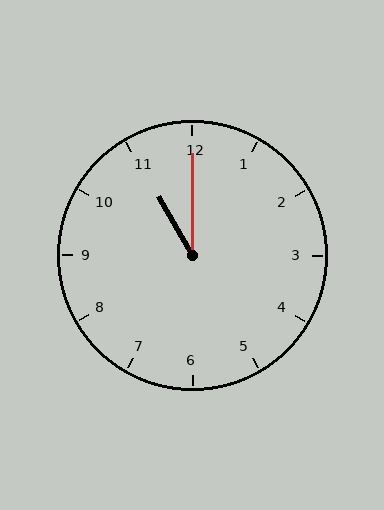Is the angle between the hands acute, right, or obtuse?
It is acute.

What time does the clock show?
11:00.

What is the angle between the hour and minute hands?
Approximately 30 degrees.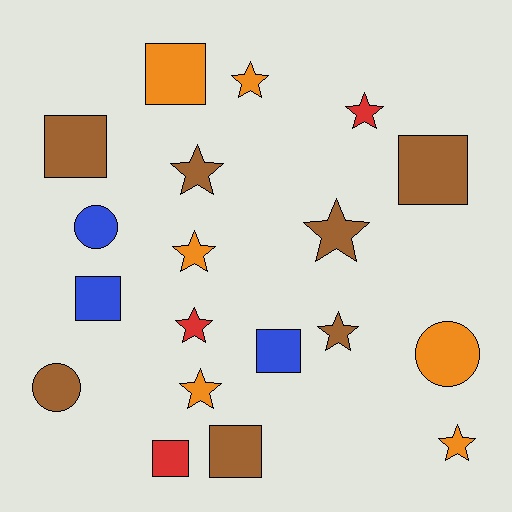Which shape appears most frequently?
Star, with 9 objects.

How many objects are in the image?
There are 19 objects.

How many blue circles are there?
There is 1 blue circle.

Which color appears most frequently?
Brown, with 7 objects.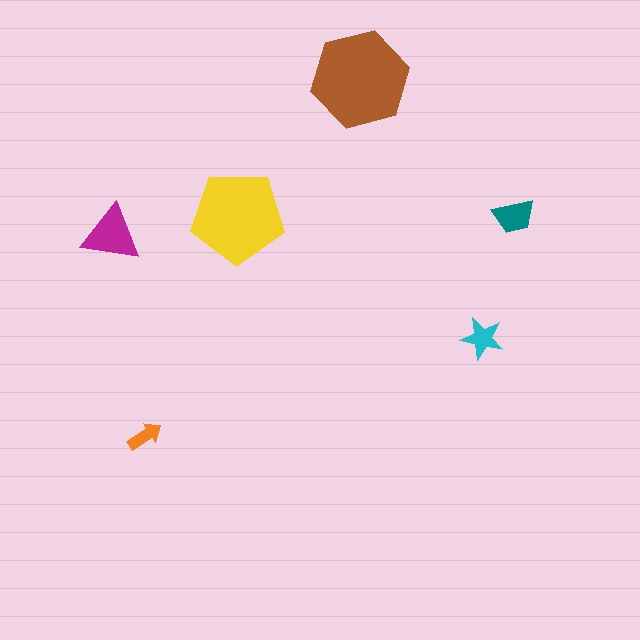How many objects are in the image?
There are 6 objects in the image.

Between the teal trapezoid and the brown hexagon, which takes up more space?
The brown hexagon.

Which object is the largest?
The brown hexagon.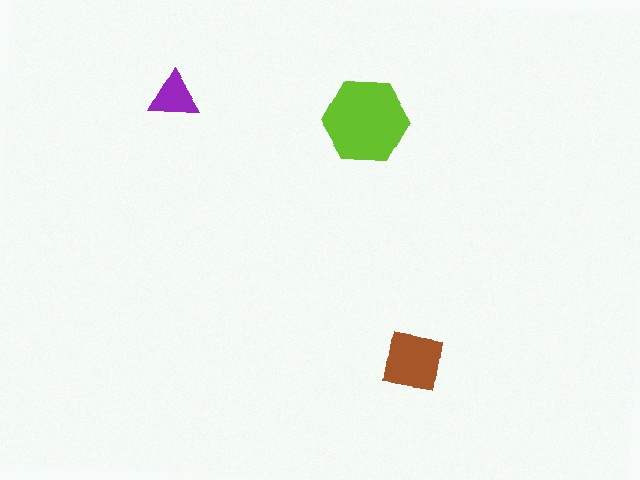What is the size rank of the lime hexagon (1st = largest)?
1st.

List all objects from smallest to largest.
The purple triangle, the brown square, the lime hexagon.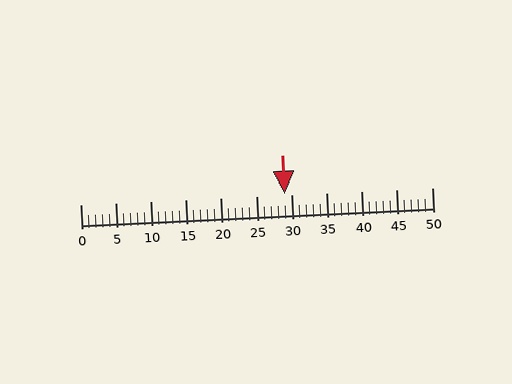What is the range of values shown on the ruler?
The ruler shows values from 0 to 50.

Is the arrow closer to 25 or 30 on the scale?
The arrow is closer to 30.